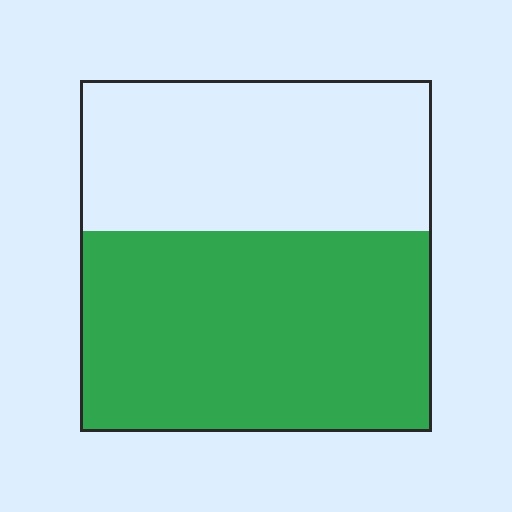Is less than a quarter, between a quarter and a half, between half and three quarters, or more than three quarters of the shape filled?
Between half and three quarters.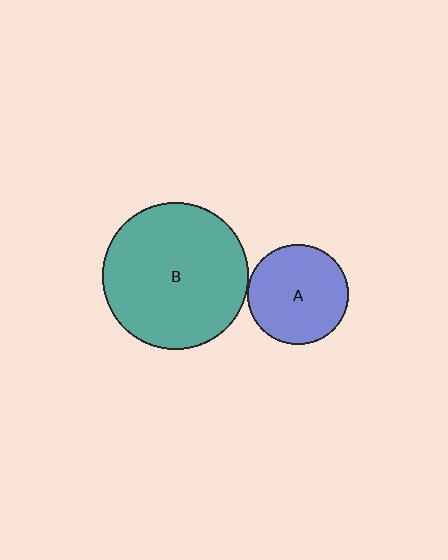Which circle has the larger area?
Circle B (teal).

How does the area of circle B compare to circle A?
Approximately 2.1 times.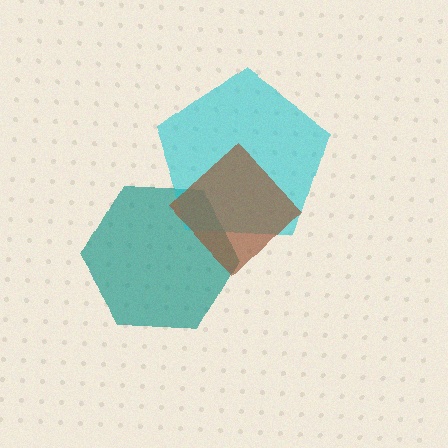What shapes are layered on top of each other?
The layered shapes are: a teal hexagon, a cyan pentagon, a brown diamond.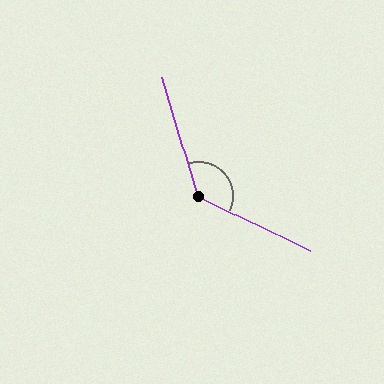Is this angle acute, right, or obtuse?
It is obtuse.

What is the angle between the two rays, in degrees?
Approximately 133 degrees.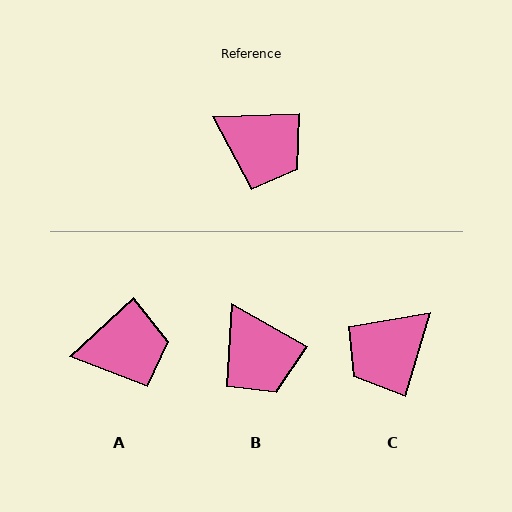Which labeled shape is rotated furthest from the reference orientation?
C, about 109 degrees away.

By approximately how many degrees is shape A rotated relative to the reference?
Approximately 41 degrees counter-clockwise.